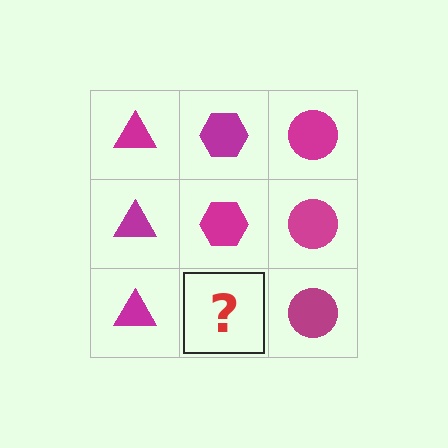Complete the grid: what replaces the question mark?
The question mark should be replaced with a magenta hexagon.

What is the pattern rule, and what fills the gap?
The rule is that each column has a consistent shape. The gap should be filled with a magenta hexagon.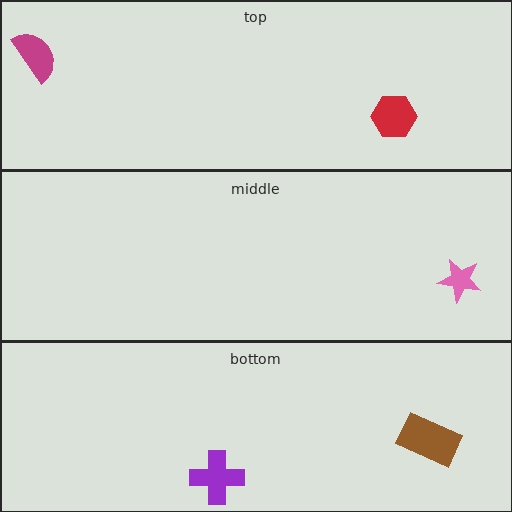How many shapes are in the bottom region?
2.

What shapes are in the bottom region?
The purple cross, the brown rectangle.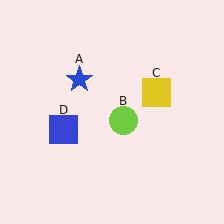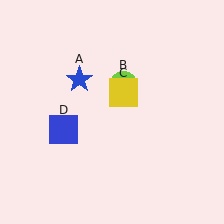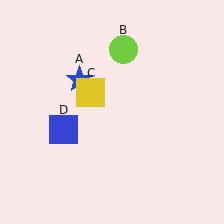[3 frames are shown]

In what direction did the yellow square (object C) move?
The yellow square (object C) moved left.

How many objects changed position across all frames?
2 objects changed position: lime circle (object B), yellow square (object C).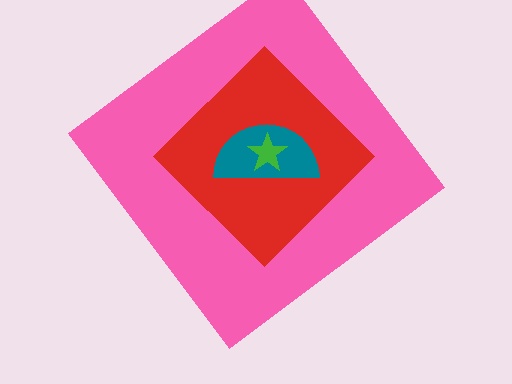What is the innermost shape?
The green star.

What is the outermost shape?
The pink diamond.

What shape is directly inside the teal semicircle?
The green star.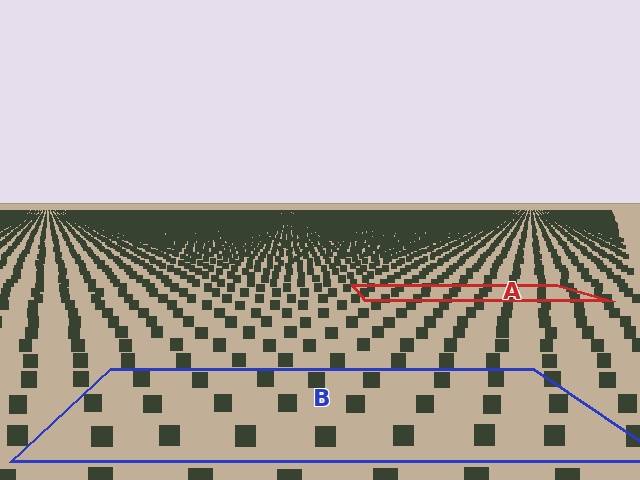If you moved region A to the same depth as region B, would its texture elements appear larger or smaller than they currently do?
They would appear larger. At a closer depth, the same texture elements are projected at a bigger on-screen size.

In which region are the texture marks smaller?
The texture marks are smaller in region A, because it is farther away.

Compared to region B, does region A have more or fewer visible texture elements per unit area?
Region A has more texture elements per unit area — they are packed more densely because it is farther away.